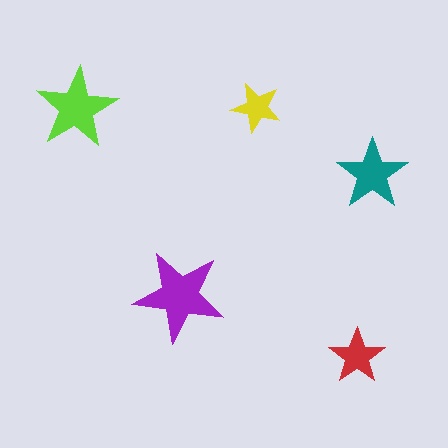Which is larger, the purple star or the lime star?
The purple one.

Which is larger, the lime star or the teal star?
The lime one.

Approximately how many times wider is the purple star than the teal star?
About 1.5 times wider.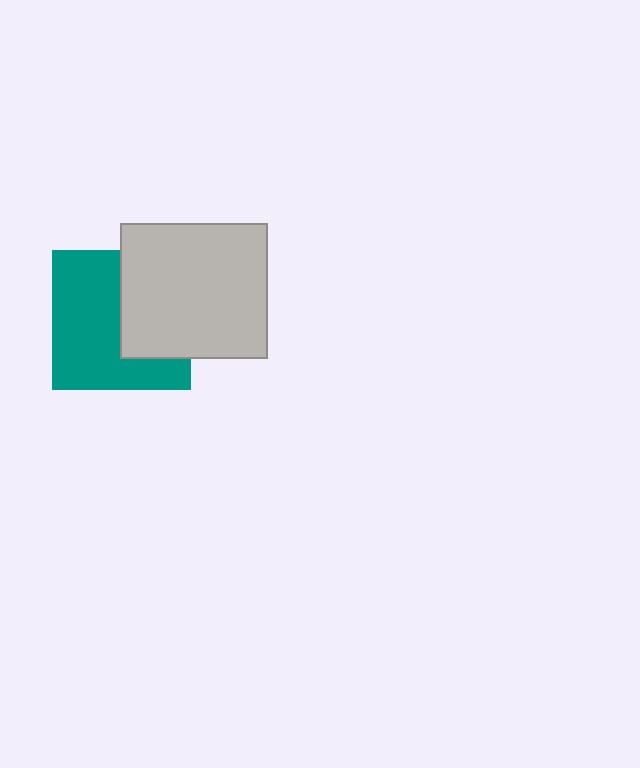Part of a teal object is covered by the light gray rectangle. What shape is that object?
It is a square.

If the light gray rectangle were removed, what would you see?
You would see the complete teal square.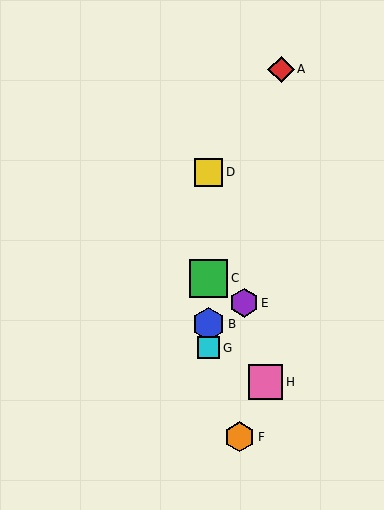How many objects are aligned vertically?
4 objects (B, C, D, G) are aligned vertically.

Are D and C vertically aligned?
Yes, both are at x≈209.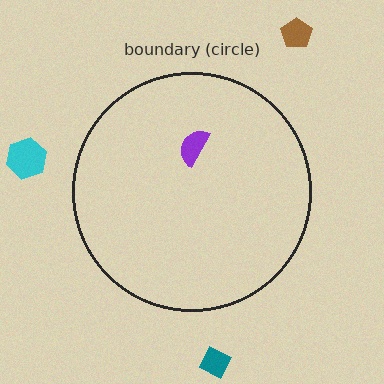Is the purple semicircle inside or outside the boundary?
Inside.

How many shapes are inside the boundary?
1 inside, 3 outside.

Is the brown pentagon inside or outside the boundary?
Outside.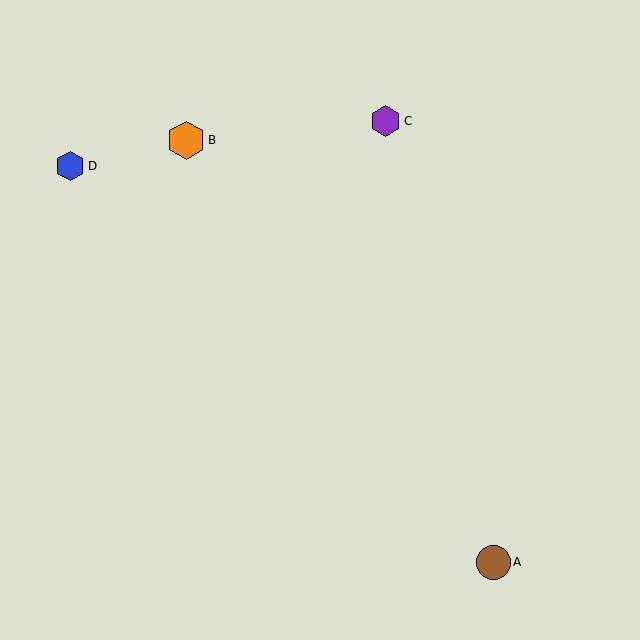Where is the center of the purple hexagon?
The center of the purple hexagon is at (385, 121).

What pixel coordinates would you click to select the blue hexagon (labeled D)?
Click at (70, 166) to select the blue hexagon D.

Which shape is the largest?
The orange hexagon (labeled B) is the largest.